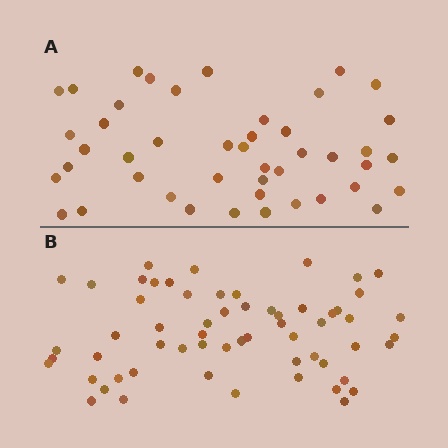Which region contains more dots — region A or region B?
Region B (the bottom region) has more dots.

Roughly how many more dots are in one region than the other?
Region B has approximately 15 more dots than region A.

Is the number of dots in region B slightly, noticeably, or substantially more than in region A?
Region B has noticeably more, but not dramatically so. The ratio is roughly 1.3 to 1.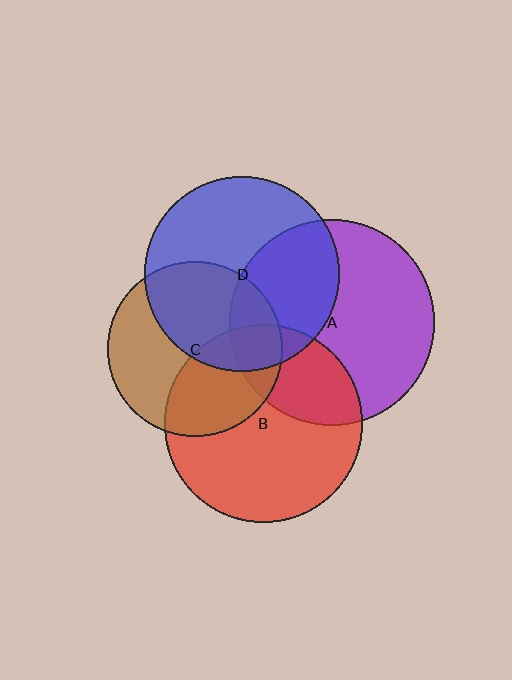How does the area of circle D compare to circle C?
Approximately 1.2 times.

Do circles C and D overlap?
Yes.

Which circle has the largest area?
Circle A (purple).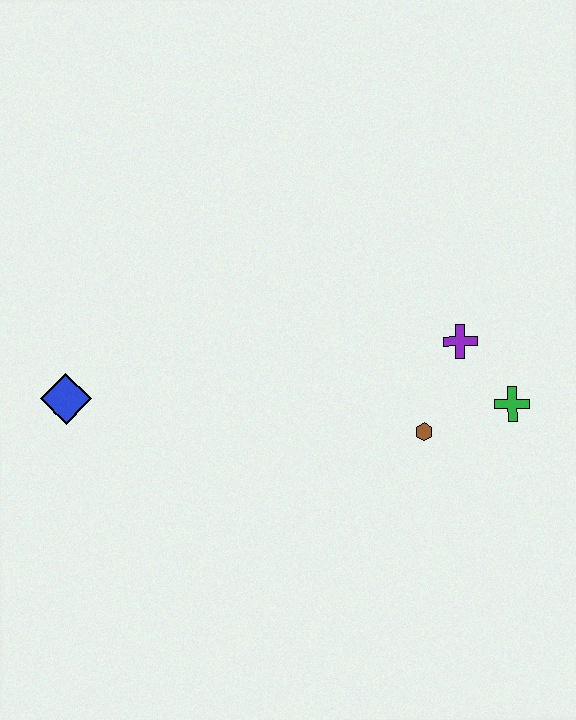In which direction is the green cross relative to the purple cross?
The green cross is below the purple cross.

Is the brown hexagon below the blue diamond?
Yes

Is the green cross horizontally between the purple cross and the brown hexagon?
No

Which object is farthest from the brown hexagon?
The blue diamond is farthest from the brown hexagon.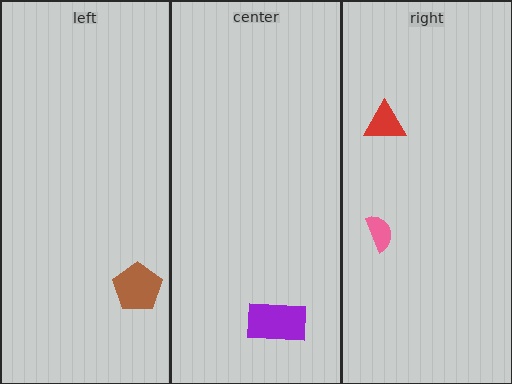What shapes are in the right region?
The pink semicircle, the red triangle.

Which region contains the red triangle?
The right region.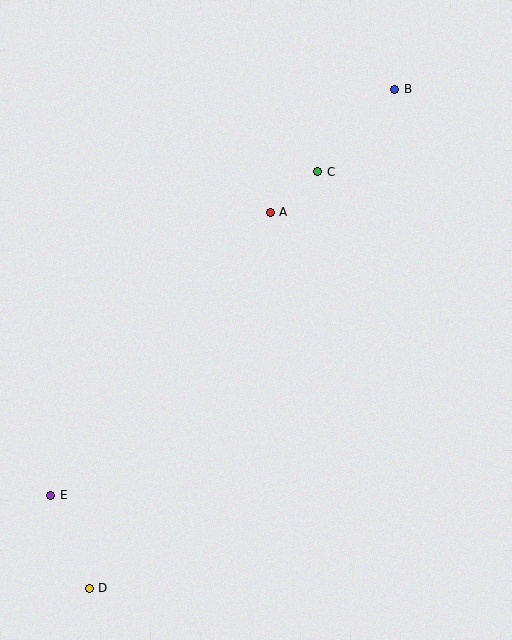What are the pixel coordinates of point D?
Point D is at (89, 588).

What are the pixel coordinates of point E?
Point E is at (51, 495).